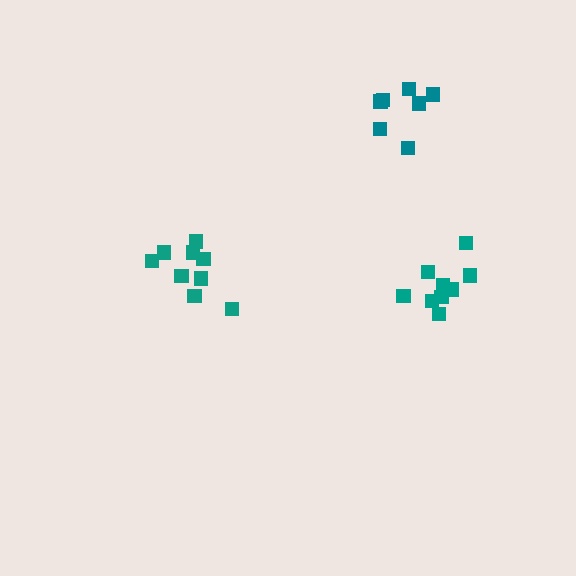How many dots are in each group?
Group 1: 9 dots, Group 2: 9 dots, Group 3: 7 dots (25 total).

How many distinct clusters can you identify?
There are 3 distinct clusters.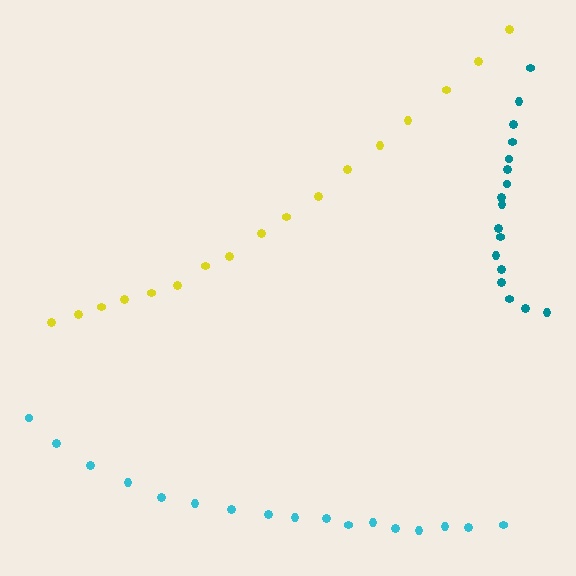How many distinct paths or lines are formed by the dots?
There are 3 distinct paths.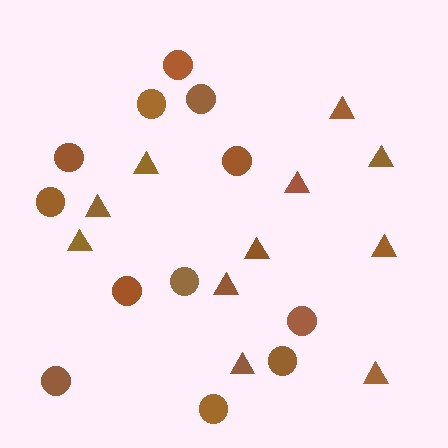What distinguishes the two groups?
There are 2 groups: one group of triangles (11) and one group of circles (12).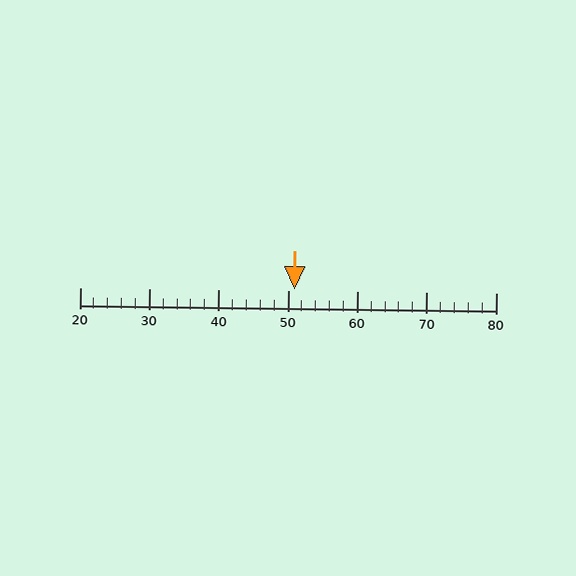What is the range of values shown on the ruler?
The ruler shows values from 20 to 80.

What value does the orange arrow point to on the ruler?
The orange arrow points to approximately 51.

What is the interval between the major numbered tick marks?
The major tick marks are spaced 10 units apart.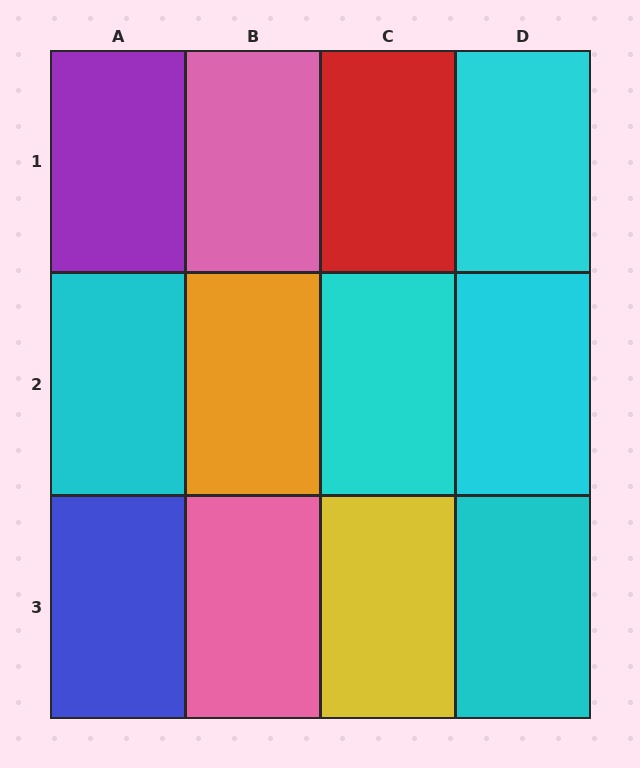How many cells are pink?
2 cells are pink.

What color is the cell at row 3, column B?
Pink.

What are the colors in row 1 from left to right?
Purple, pink, red, cyan.